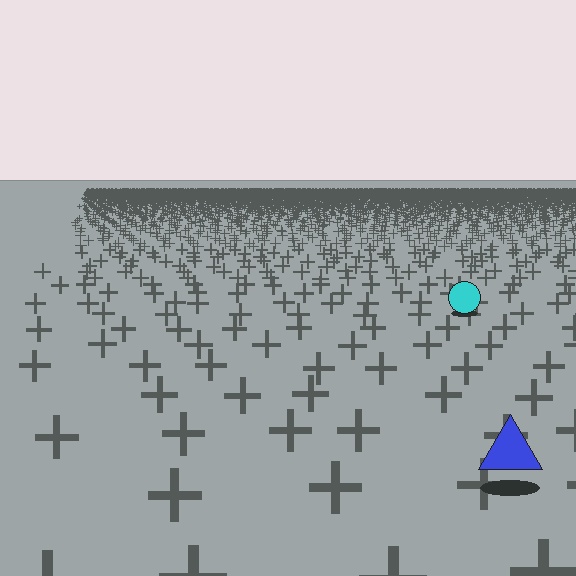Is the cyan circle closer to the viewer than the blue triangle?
No. The blue triangle is closer — you can tell from the texture gradient: the ground texture is coarser near it.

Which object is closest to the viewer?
The blue triangle is closest. The texture marks near it are larger and more spread out.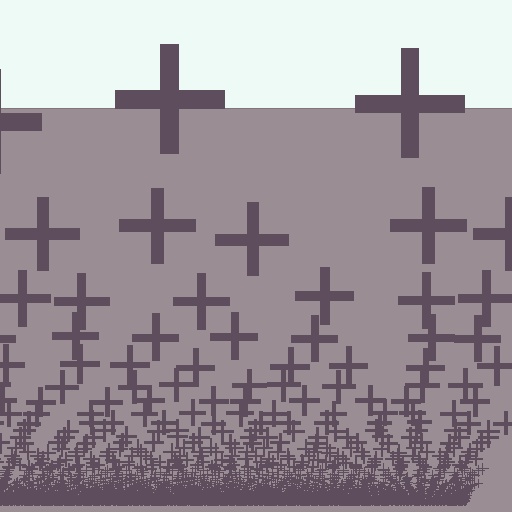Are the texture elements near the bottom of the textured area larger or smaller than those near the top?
Smaller. The gradient is inverted — elements near the bottom are smaller and denser.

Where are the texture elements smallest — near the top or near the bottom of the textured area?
Near the bottom.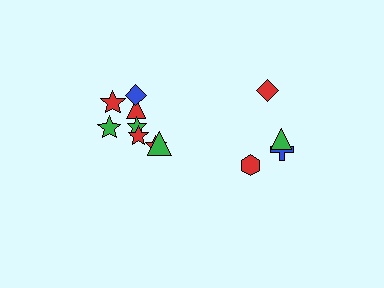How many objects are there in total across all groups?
There are 12 objects.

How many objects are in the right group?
There are 4 objects.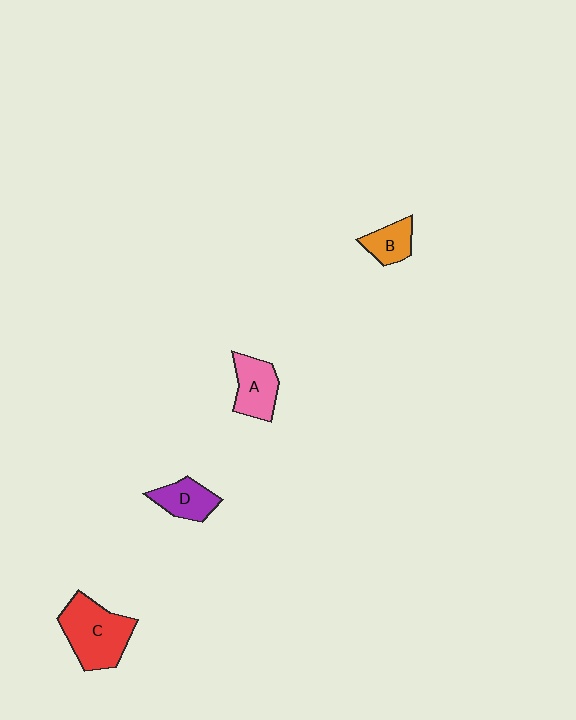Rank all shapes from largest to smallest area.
From largest to smallest: C (red), A (pink), D (purple), B (orange).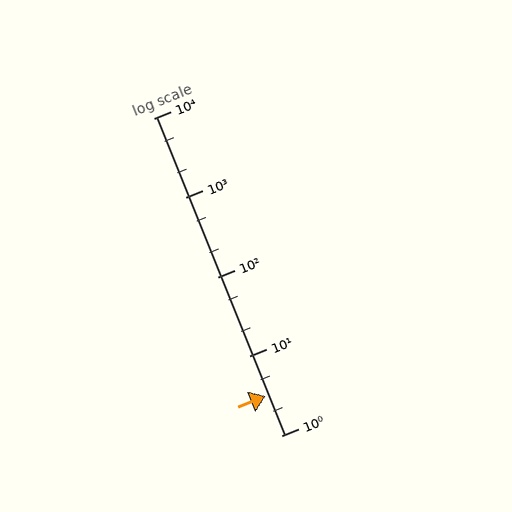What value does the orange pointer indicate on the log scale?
The pointer indicates approximately 3.1.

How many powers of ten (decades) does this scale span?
The scale spans 4 decades, from 1 to 10000.